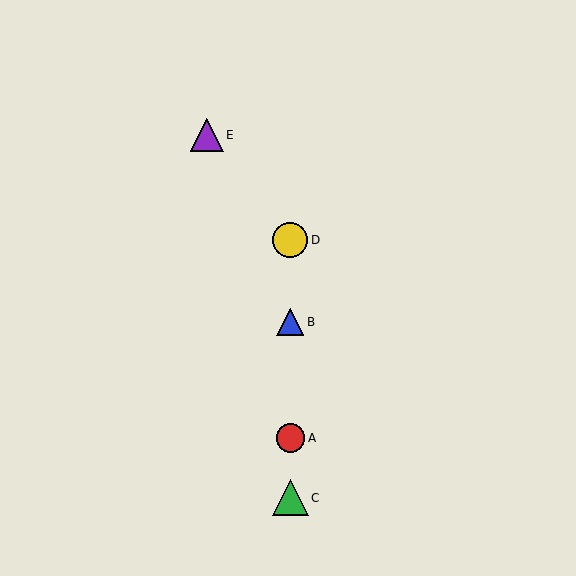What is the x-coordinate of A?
Object A is at x≈290.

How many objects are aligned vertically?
4 objects (A, B, C, D) are aligned vertically.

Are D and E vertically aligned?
No, D is at x≈290 and E is at x≈207.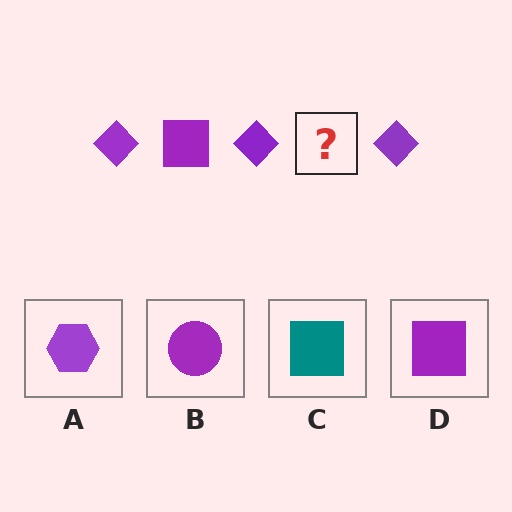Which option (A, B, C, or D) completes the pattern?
D.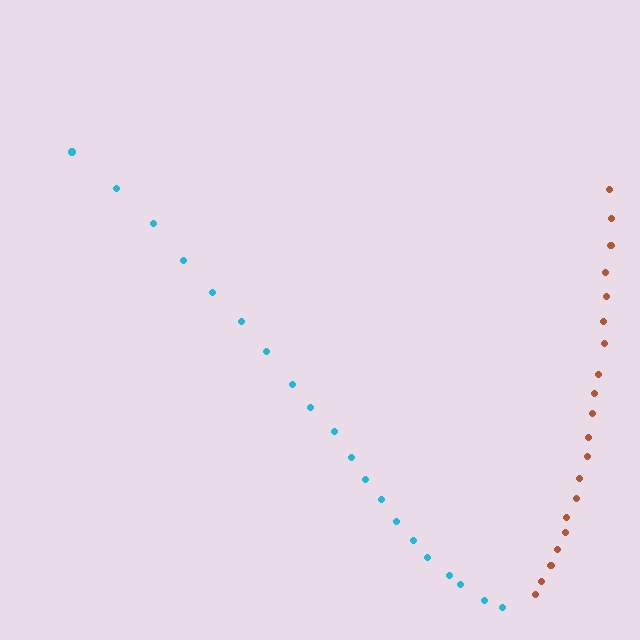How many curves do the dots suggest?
There are 2 distinct paths.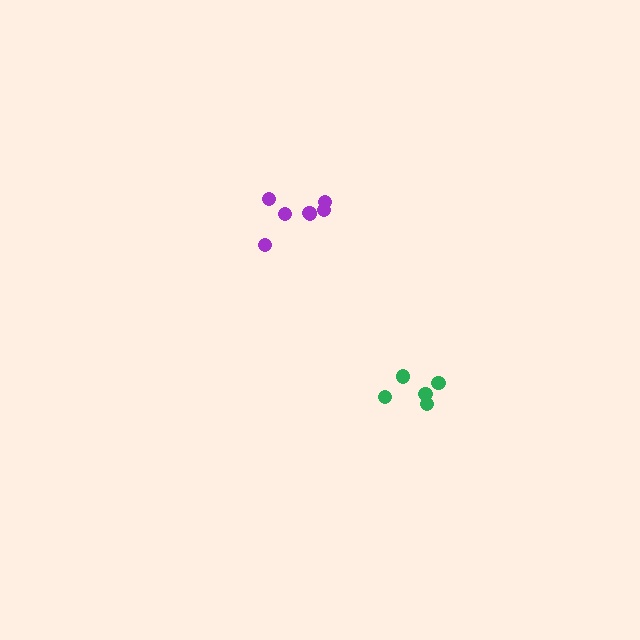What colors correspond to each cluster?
The clusters are colored: purple, green.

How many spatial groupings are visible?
There are 2 spatial groupings.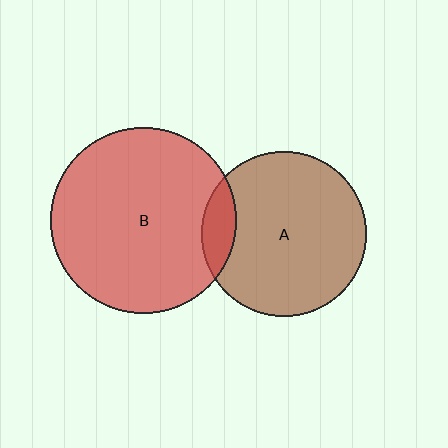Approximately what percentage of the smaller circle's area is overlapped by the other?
Approximately 10%.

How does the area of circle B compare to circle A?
Approximately 1.3 times.